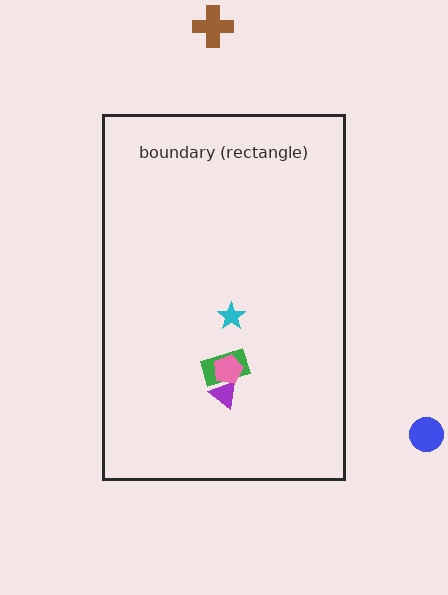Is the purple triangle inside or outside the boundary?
Inside.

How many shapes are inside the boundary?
4 inside, 2 outside.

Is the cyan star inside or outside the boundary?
Inside.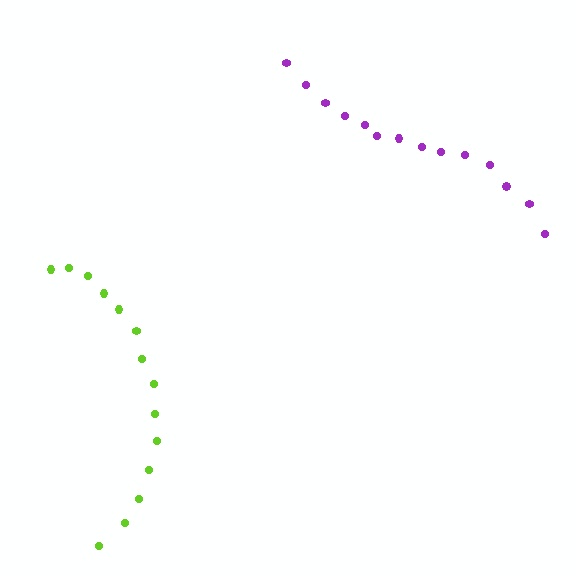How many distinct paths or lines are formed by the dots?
There are 2 distinct paths.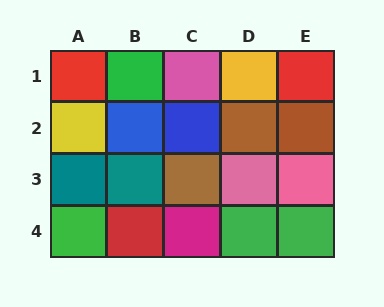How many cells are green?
4 cells are green.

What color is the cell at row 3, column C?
Brown.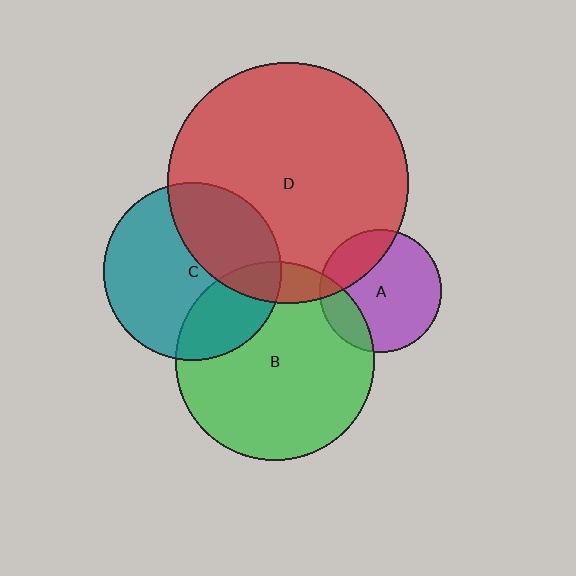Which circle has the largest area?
Circle D (red).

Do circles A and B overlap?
Yes.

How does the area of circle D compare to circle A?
Approximately 3.9 times.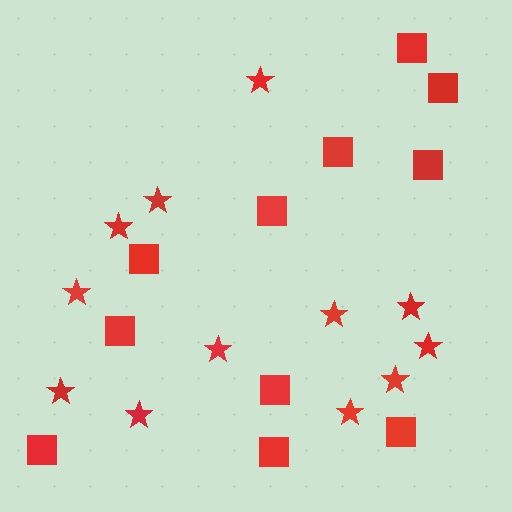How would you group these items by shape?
There are 2 groups: one group of squares (11) and one group of stars (12).